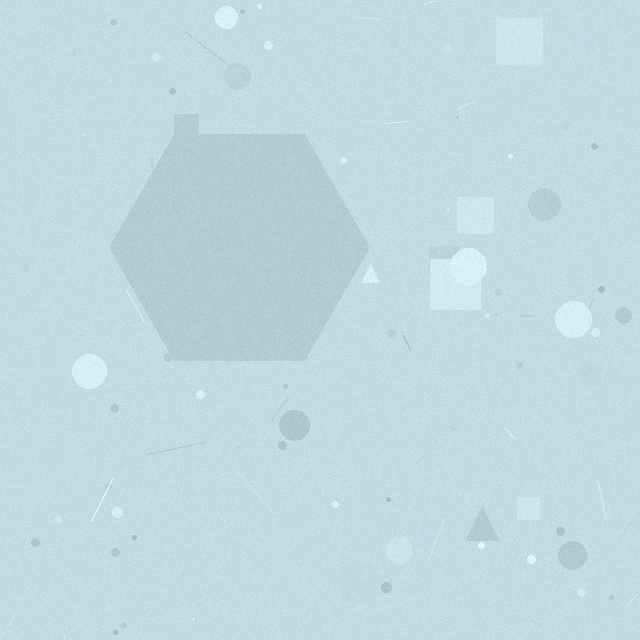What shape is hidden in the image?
A hexagon is hidden in the image.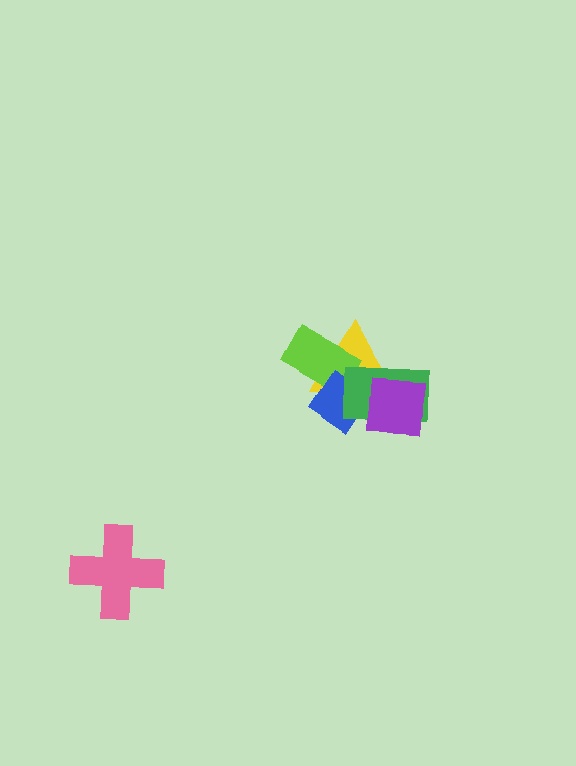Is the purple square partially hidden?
No, no other shape covers it.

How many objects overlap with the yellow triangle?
4 objects overlap with the yellow triangle.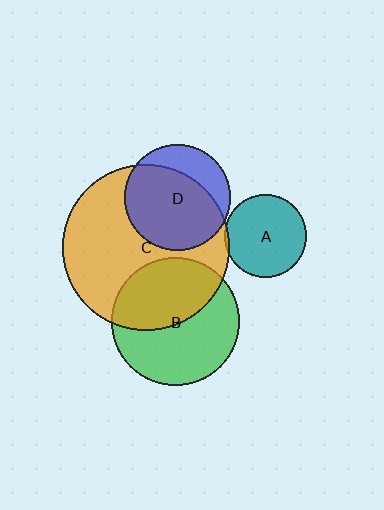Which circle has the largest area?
Circle C (orange).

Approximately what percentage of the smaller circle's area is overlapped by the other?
Approximately 5%.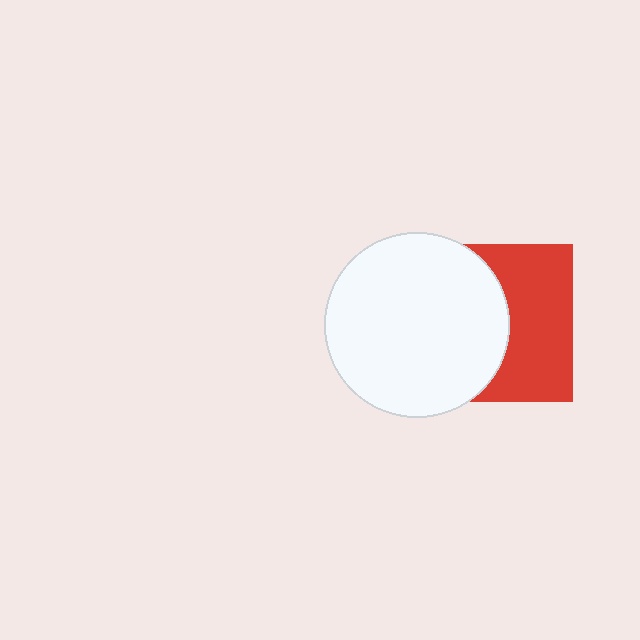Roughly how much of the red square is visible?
About half of it is visible (roughly 48%).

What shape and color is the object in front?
The object in front is a white circle.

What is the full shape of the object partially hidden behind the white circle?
The partially hidden object is a red square.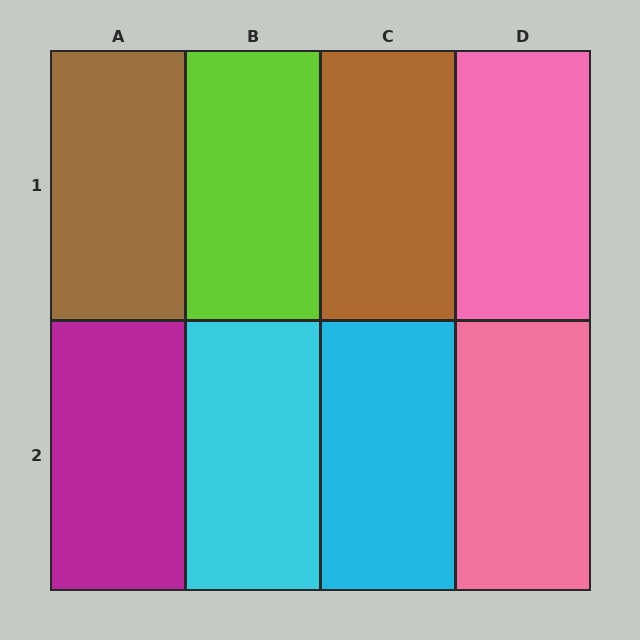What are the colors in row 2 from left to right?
Magenta, cyan, cyan, pink.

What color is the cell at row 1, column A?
Brown.